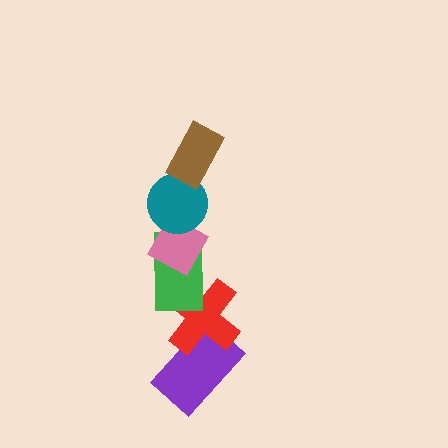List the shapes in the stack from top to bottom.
From top to bottom: the brown rectangle, the teal circle, the pink diamond, the green rectangle, the red cross, the purple rectangle.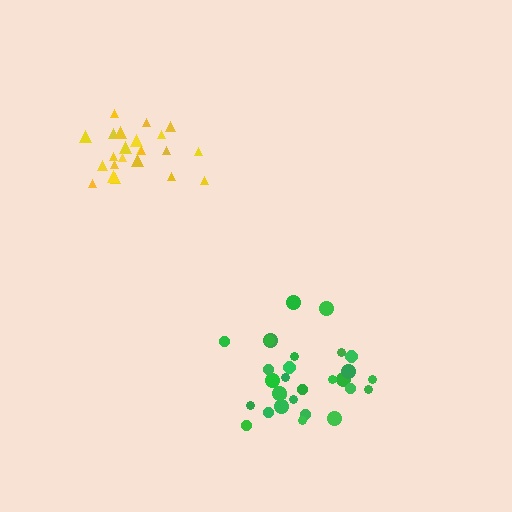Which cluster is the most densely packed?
Yellow.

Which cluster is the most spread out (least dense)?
Green.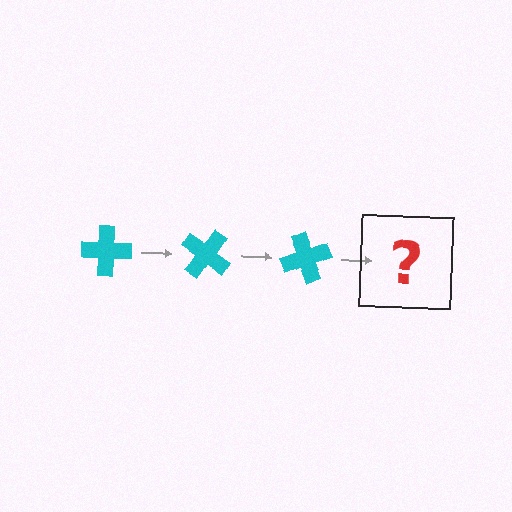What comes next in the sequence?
The next element should be a cyan cross rotated 105 degrees.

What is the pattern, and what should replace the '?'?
The pattern is that the cross rotates 35 degrees each step. The '?' should be a cyan cross rotated 105 degrees.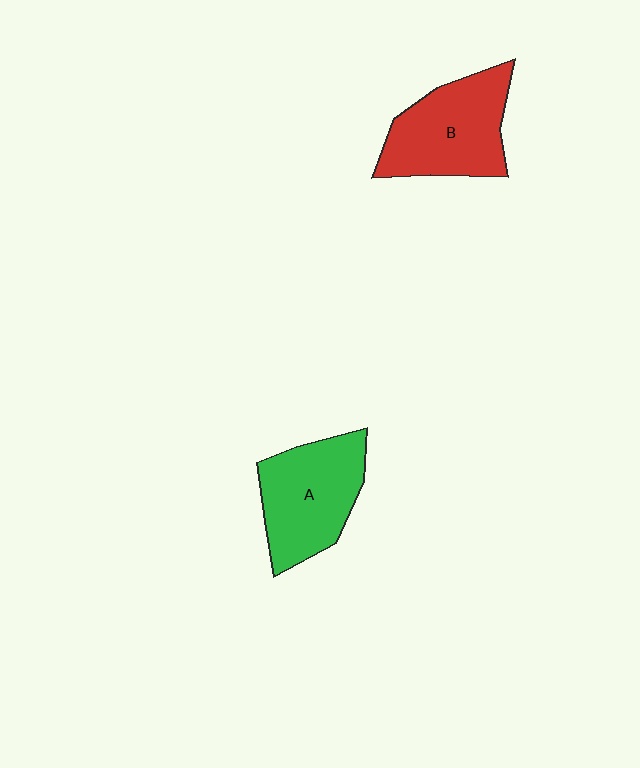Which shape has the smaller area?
Shape A (green).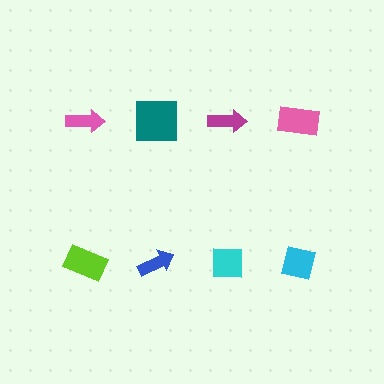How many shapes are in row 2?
4 shapes.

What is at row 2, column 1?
A lime rectangle.